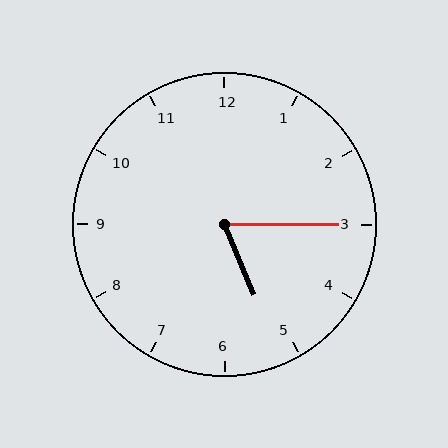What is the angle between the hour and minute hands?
Approximately 68 degrees.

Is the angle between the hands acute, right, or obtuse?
It is acute.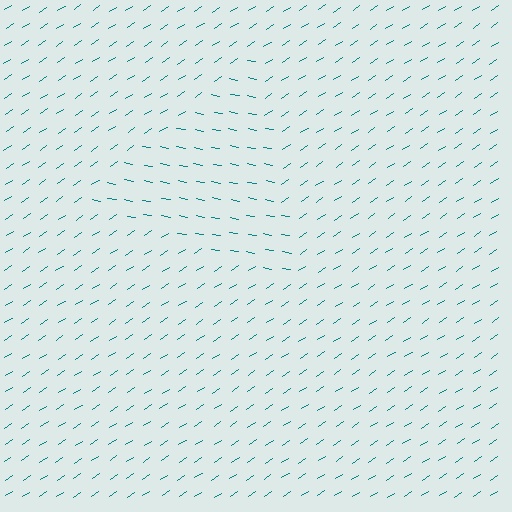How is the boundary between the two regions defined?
The boundary is defined purely by a change in line orientation (approximately 45 degrees difference). All lines are the same color and thickness.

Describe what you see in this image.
The image is filled with small teal line segments. A triangle region in the image has lines oriented differently from the surrounding lines, creating a visible texture boundary.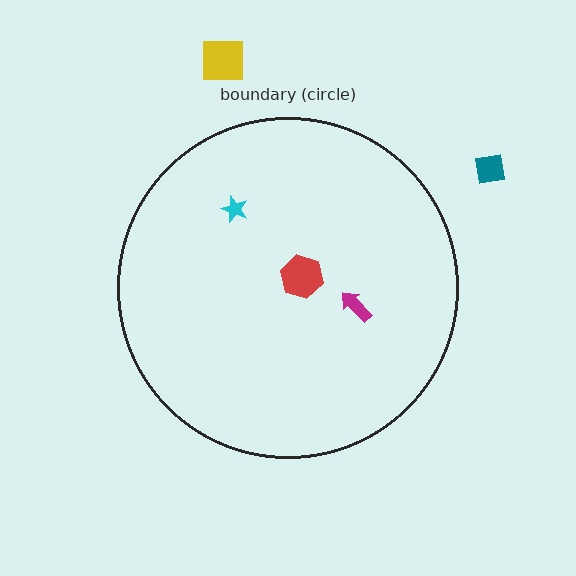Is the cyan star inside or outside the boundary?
Inside.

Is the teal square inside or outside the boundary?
Outside.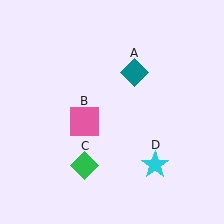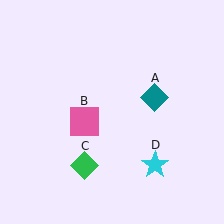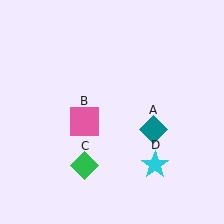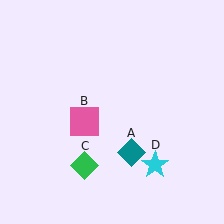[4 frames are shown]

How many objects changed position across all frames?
1 object changed position: teal diamond (object A).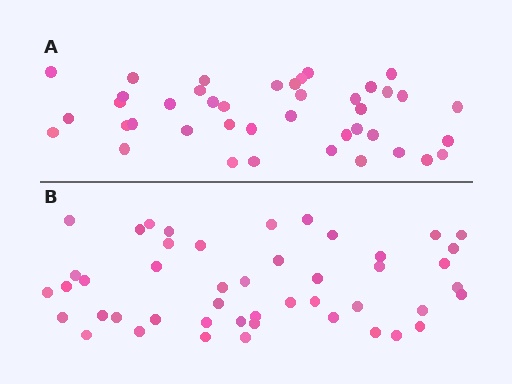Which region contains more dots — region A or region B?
Region B (the bottom region) has more dots.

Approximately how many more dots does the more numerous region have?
Region B has about 6 more dots than region A.